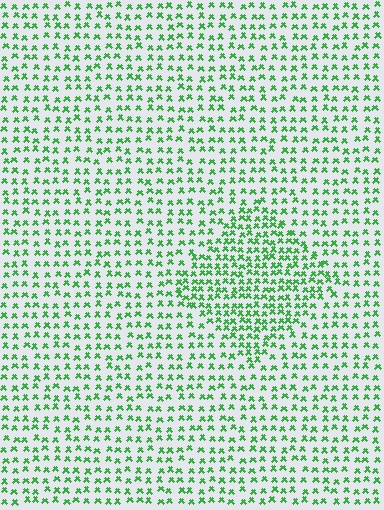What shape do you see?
I see a diamond.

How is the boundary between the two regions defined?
The boundary is defined by a change in element density (approximately 1.7x ratio). All elements are the same color, size, and shape.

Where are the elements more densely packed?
The elements are more densely packed inside the diamond boundary.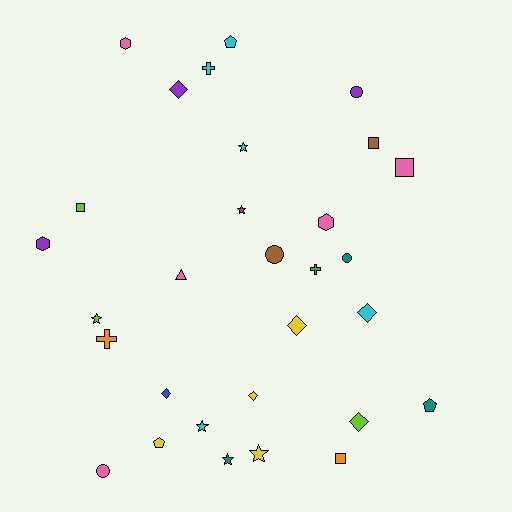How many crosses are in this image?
There are 3 crosses.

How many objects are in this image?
There are 30 objects.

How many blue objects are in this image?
There is 1 blue object.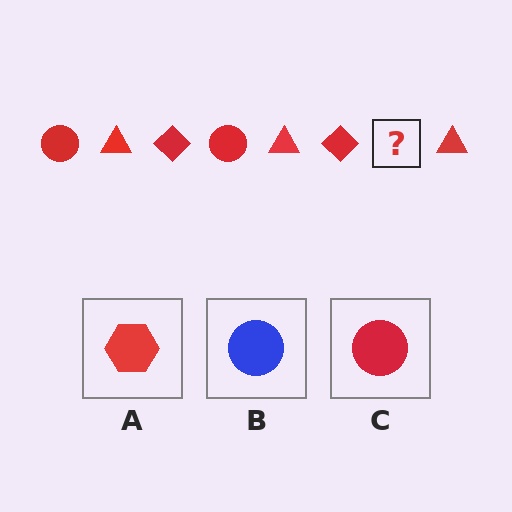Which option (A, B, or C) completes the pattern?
C.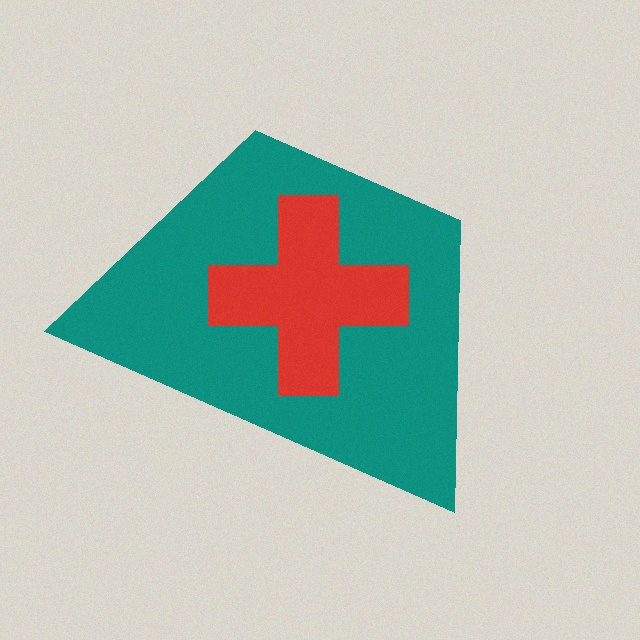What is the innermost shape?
The red cross.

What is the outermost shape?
The teal trapezoid.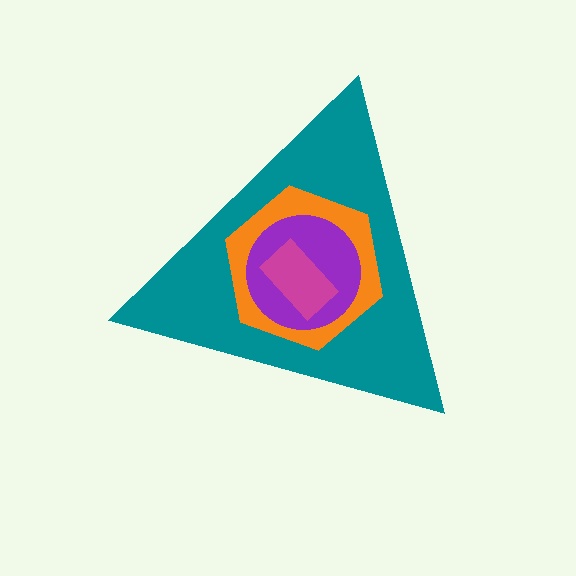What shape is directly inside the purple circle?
The magenta rectangle.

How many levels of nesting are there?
4.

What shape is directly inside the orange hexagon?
The purple circle.